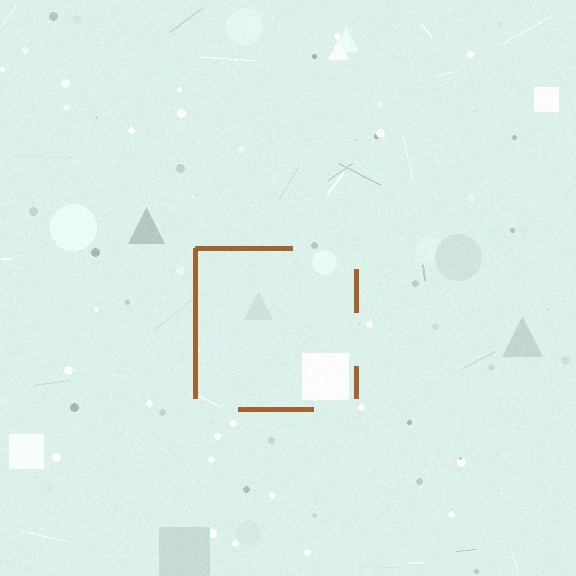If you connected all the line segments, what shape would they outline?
They would outline a square.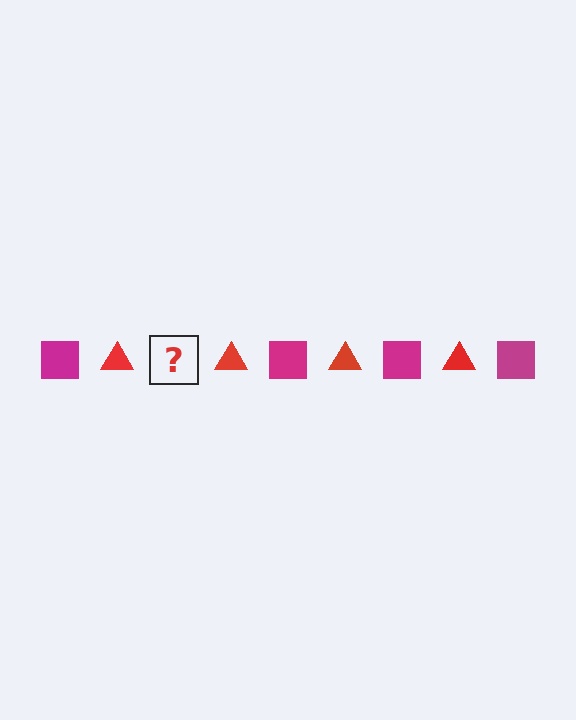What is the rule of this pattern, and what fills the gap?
The rule is that the pattern alternates between magenta square and red triangle. The gap should be filled with a magenta square.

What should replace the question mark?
The question mark should be replaced with a magenta square.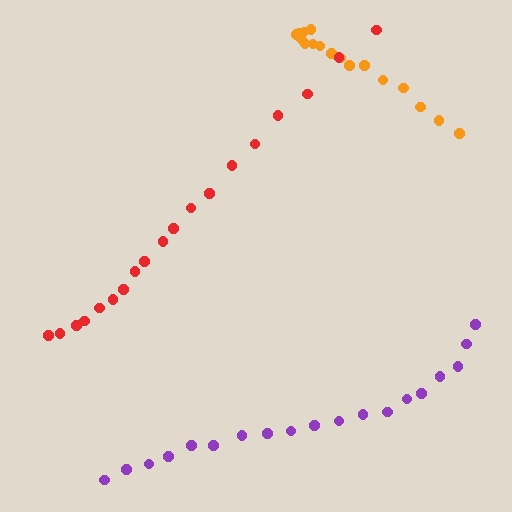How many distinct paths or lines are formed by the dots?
There are 3 distinct paths.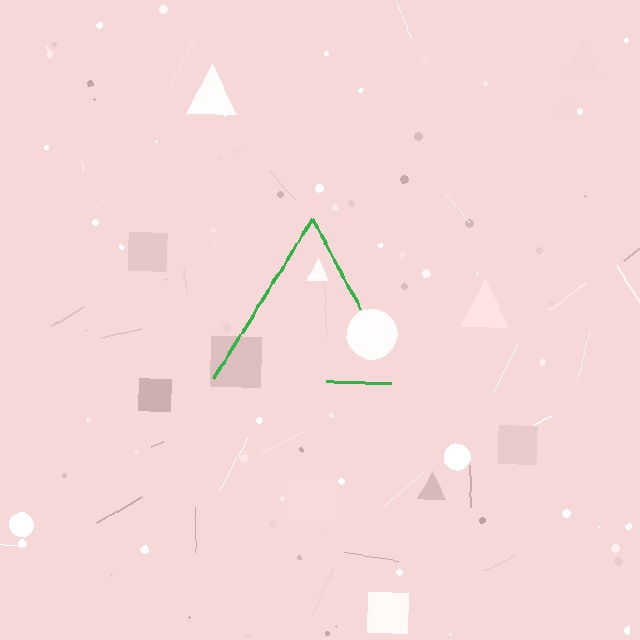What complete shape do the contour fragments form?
The contour fragments form a triangle.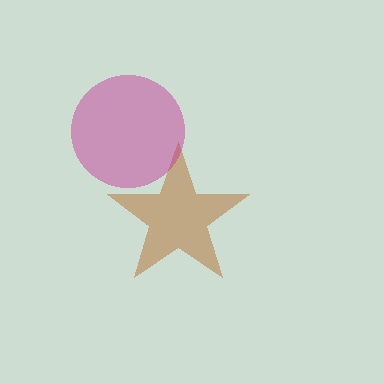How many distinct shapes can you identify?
There are 2 distinct shapes: a brown star, a magenta circle.